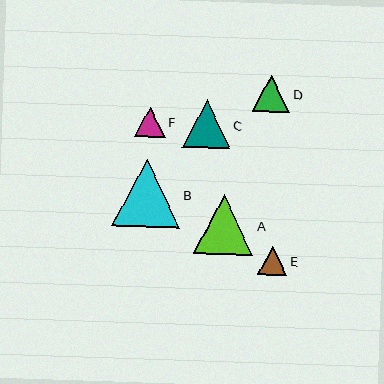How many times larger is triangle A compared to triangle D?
Triangle A is approximately 1.6 times the size of triangle D.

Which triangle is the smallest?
Triangle E is the smallest with a size of approximately 29 pixels.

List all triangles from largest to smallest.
From largest to smallest: B, A, C, D, F, E.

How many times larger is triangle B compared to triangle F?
Triangle B is approximately 2.2 times the size of triangle F.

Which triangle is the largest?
Triangle B is the largest with a size of approximately 68 pixels.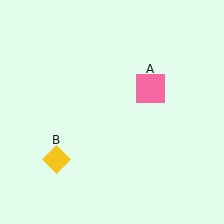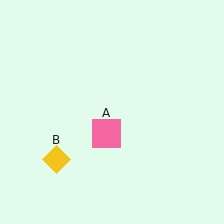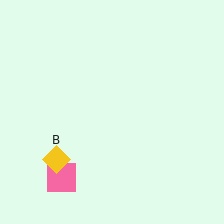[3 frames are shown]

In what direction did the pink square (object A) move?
The pink square (object A) moved down and to the left.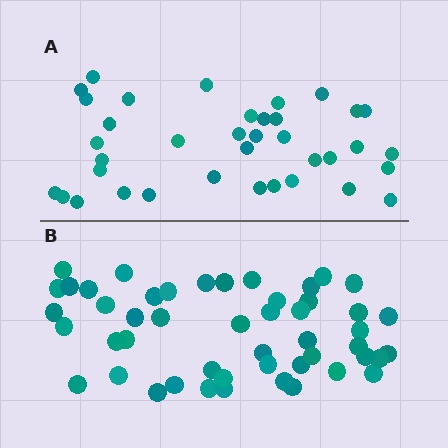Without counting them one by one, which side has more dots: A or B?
Region B (the bottom region) has more dots.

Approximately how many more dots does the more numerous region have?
Region B has roughly 12 or so more dots than region A.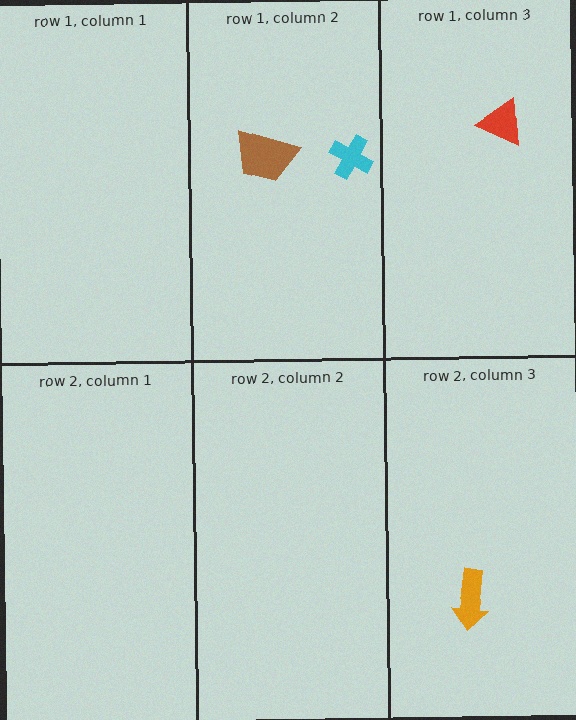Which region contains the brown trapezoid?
The row 1, column 2 region.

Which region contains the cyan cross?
The row 1, column 2 region.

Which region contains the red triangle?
The row 1, column 3 region.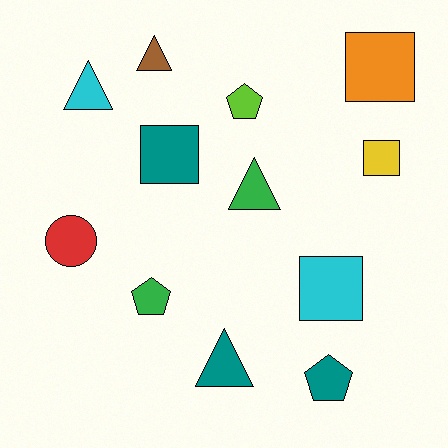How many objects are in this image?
There are 12 objects.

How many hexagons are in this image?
There are no hexagons.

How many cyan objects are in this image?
There are 2 cyan objects.